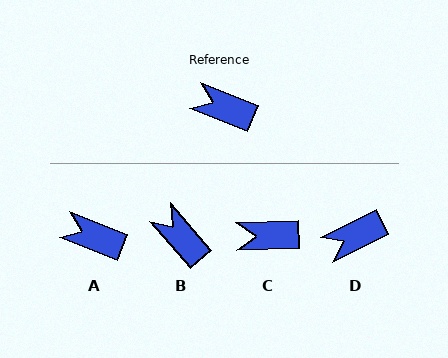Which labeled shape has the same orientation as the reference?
A.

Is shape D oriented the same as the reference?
No, it is off by about 49 degrees.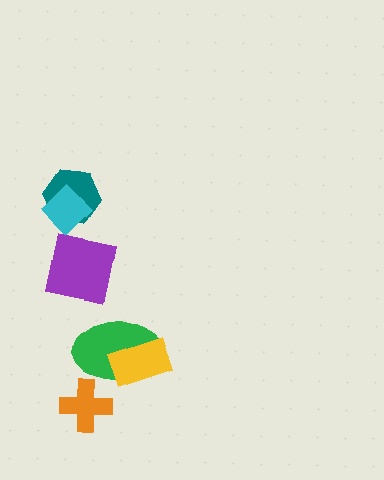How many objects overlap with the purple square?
0 objects overlap with the purple square.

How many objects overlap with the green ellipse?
2 objects overlap with the green ellipse.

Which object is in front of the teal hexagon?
The cyan diamond is in front of the teal hexagon.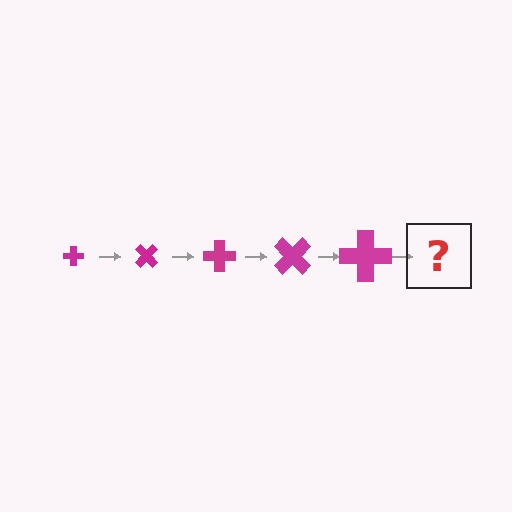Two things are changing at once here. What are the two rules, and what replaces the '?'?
The two rules are that the cross grows larger each step and it rotates 45 degrees each step. The '?' should be a cross, larger than the previous one and rotated 225 degrees from the start.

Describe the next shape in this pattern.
It should be a cross, larger than the previous one and rotated 225 degrees from the start.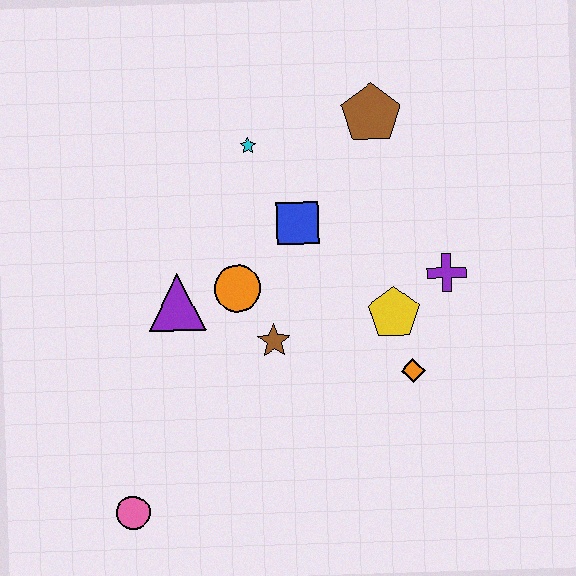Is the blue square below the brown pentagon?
Yes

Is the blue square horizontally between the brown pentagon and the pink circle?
Yes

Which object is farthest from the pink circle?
The brown pentagon is farthest from the pink circle.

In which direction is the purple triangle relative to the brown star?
The purple triangle is to the left of the brown star.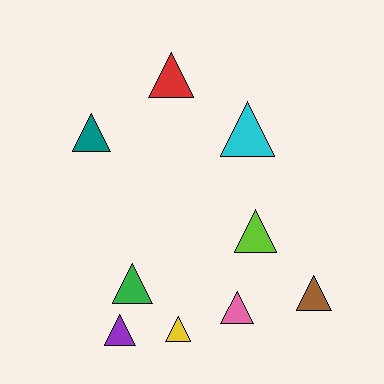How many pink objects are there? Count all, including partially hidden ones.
There is 1 pink object.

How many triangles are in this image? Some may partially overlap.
There are 9 triangles.